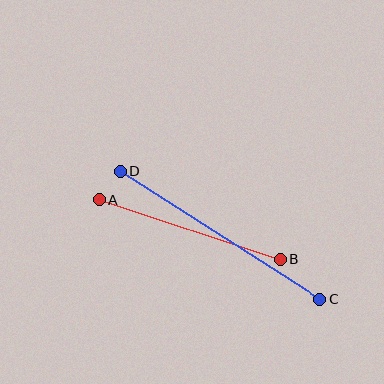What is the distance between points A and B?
The distance is approximately 191 pixels.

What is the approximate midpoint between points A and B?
The midpoint is at approximately (190, 229) pixels.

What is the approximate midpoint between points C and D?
The midpoint is at approximately (220, 235) pixels.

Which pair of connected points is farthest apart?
Points C and D are farthest apart.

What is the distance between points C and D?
The distance is approximately 236 pixels.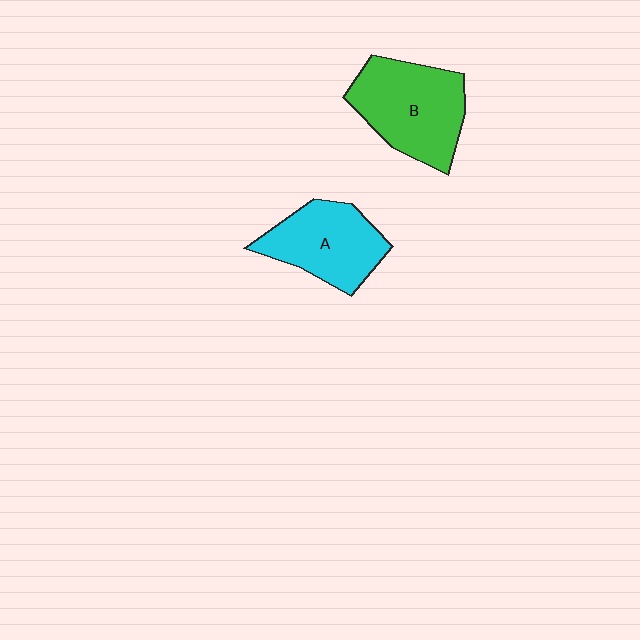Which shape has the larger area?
Shape B (green).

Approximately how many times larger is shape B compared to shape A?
Approximately 1.2 times.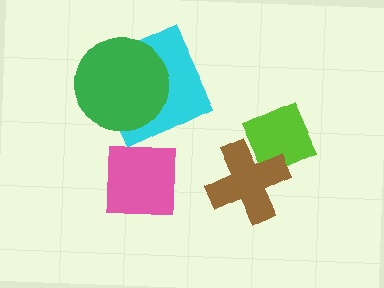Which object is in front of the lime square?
The brown cross is in front of the lime square.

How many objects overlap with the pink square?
0 objects overlap with the pink square.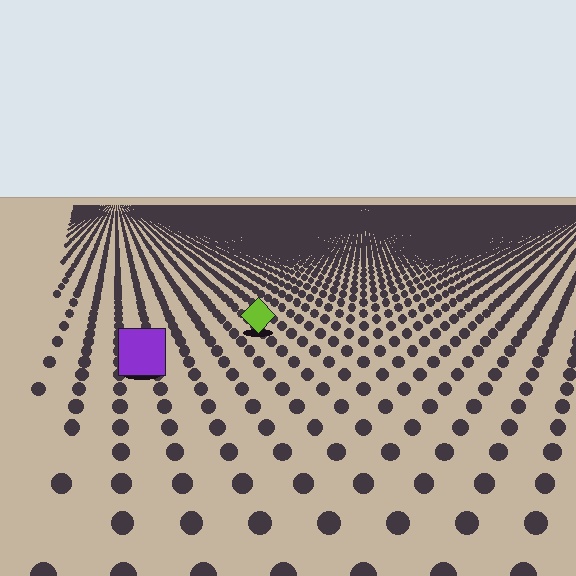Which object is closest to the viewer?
The purple square is closest. The texture marks near it are larger and more spread out.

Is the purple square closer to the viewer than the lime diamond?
Yes. The purple square is closer — you can tell from the texture gradient: the ground texture is coarser near it.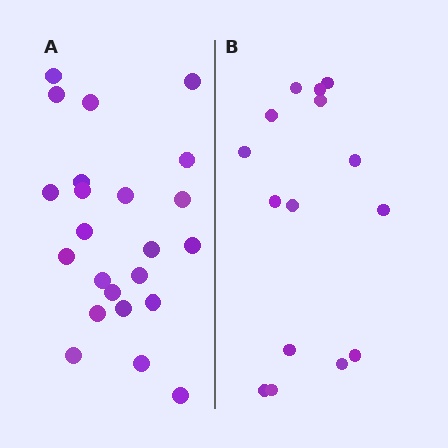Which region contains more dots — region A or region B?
Region A (the left region) has more dots.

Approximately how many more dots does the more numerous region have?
Region A has roughly 8 or so more dots than region B.